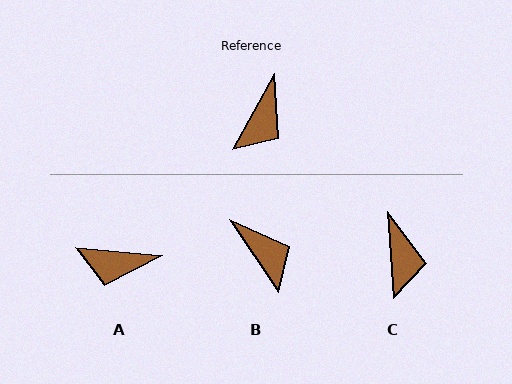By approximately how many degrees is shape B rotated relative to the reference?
Approximately 63 degrees counter-clockwise.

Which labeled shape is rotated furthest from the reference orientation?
A, about 66 degrees away.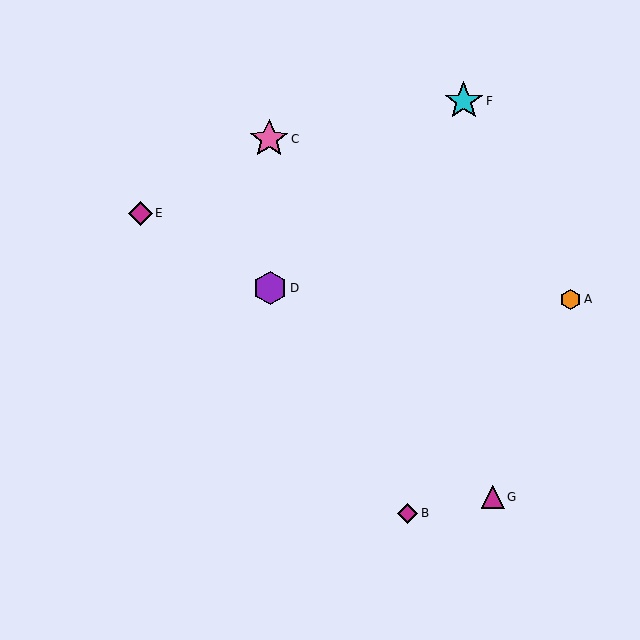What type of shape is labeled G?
Shape G is a magenta triangle.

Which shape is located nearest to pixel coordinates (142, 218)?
The magenta diamond (labeled E) at (140, 213) is nearest to that location.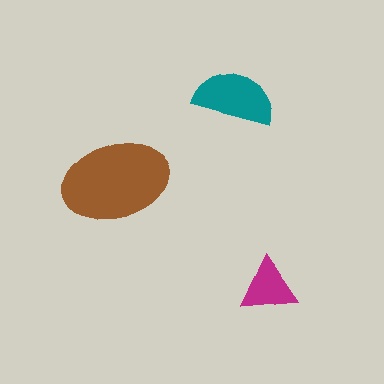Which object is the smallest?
The magenta triangle.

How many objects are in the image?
There are 3 objects in the image.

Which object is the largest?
The brown ellipse.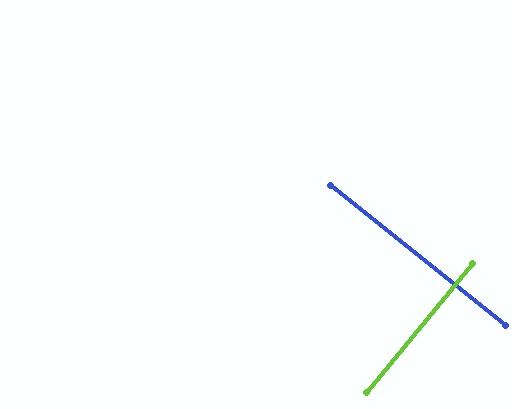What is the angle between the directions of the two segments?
Approximately 89 degrees.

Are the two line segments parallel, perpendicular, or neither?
Perpendicular — they meet at approximately 89°.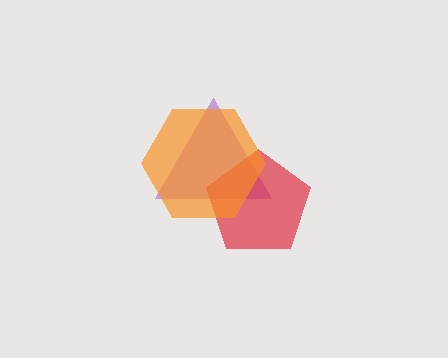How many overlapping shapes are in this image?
There are 3 overlapping shapes in the image.